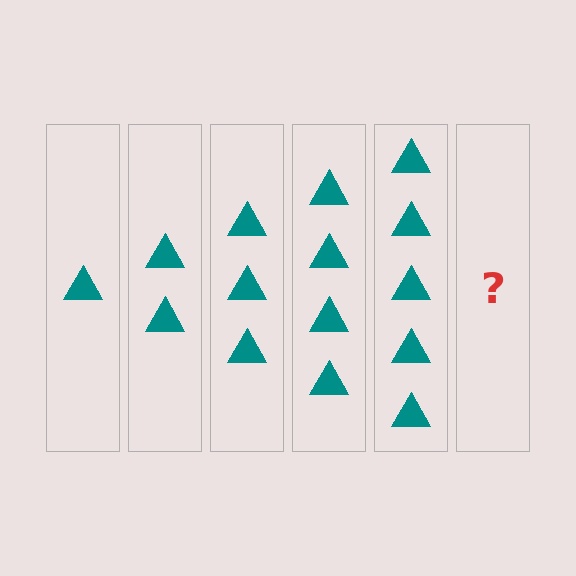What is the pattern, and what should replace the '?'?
The pattern is that each step adds one more triangle. The '?' should be 6 triangles.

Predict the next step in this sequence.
The next step is 6 triangles.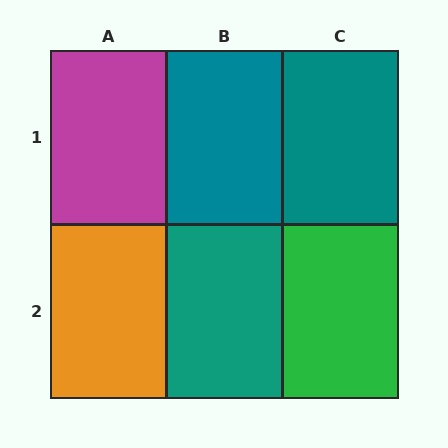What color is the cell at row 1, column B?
Teal.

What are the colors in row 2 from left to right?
Orange, teal, green.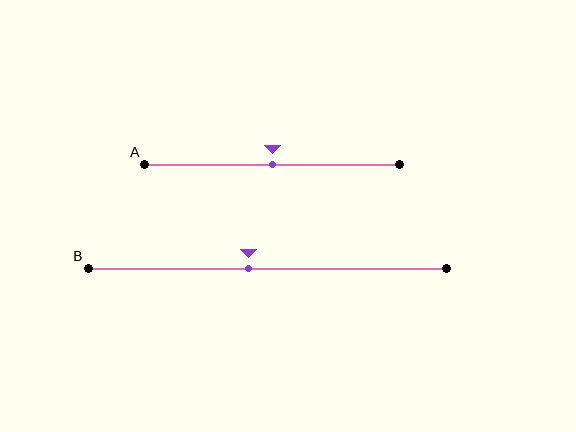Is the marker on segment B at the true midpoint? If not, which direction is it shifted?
No, the marker on segment B is shifted to the left by about 5% of the segment length.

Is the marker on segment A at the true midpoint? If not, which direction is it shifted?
Yes, the marker on segment A is at the true midpoint.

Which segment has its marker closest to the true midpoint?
Segment A has its marker closest to the true midpoint.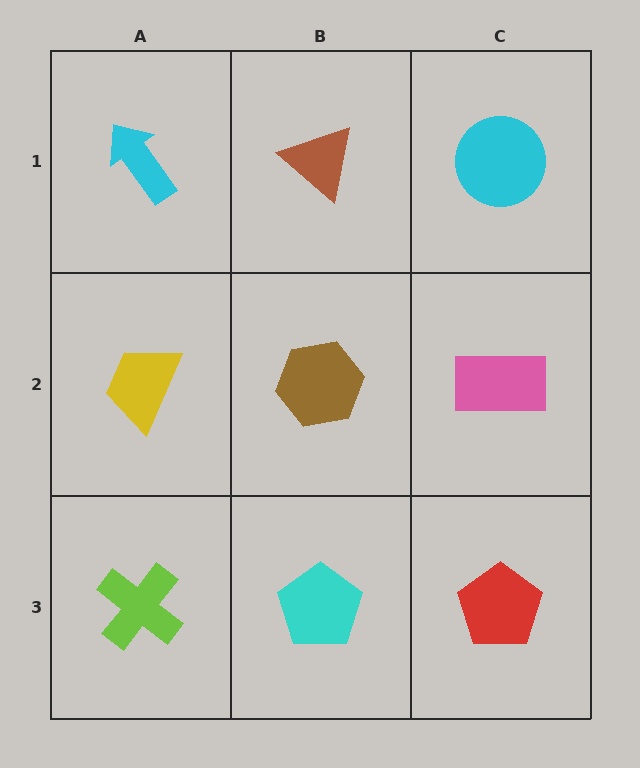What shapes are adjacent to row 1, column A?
A yellow trapezoid (row 2, column A), a brown triangle (row 1, column B).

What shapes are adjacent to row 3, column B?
A brown hexagon (row 2, column B), a lime cross (row 3, column A), a red pentagon (row 3, column C).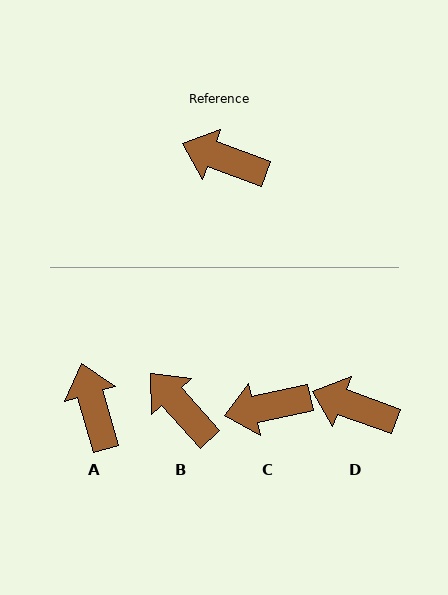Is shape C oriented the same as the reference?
No, it is off by about 32 degrees.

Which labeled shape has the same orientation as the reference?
D.